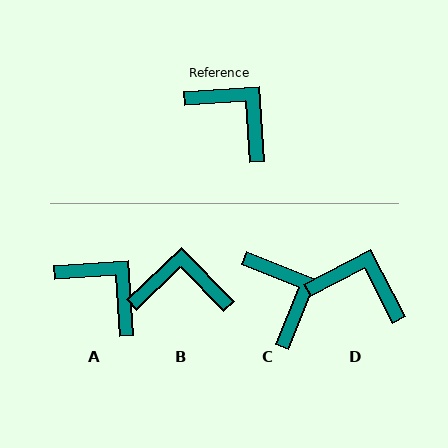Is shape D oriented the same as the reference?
No, it is off by about 24 degrees.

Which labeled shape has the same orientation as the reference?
A.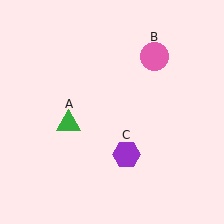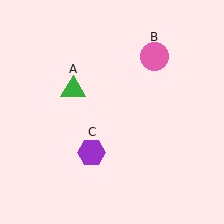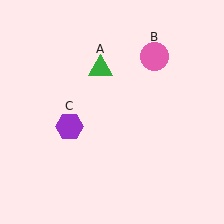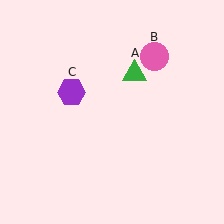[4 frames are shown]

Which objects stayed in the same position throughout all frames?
Pink circle (object B) remained stationary.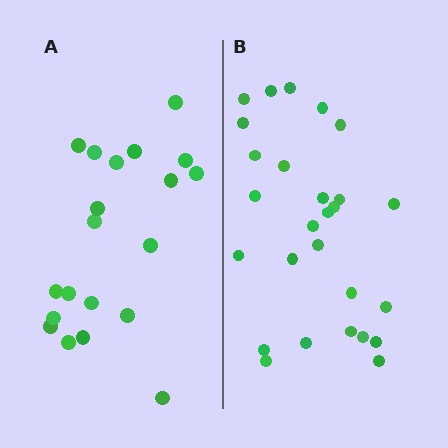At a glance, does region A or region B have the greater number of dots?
Region B (the right region) has more dots.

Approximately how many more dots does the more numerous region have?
Region B has roughly 8 or so more dots than region A.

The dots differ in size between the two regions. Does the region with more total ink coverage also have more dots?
No. Region A has more total ink coverage because its dots are larger, but region B actually contains more individual dots. Total area can be misleading — the number of items is what matters here.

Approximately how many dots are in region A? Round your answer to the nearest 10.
About 20 dots.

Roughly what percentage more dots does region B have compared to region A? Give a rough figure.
About 35% more.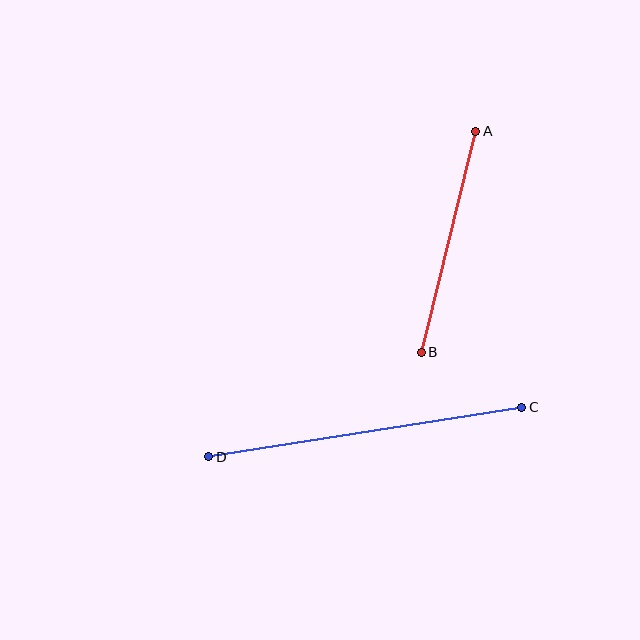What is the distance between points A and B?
The distance is approximately 228 pixels.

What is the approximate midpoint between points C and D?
The midpoint is at approximately (365, 432) pixels.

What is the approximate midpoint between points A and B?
The midpoint is at approximately (448, 242) pixels.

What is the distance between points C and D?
The distance is approximately 317 pixels.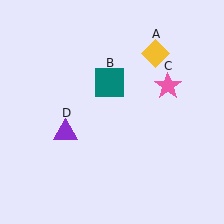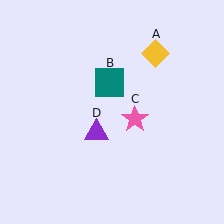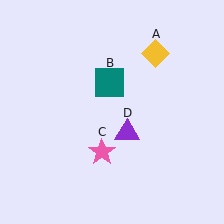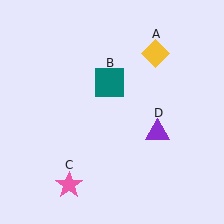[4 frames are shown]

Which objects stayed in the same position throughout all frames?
Yellow diamond (object A) and teal square (object B) remained stationary.